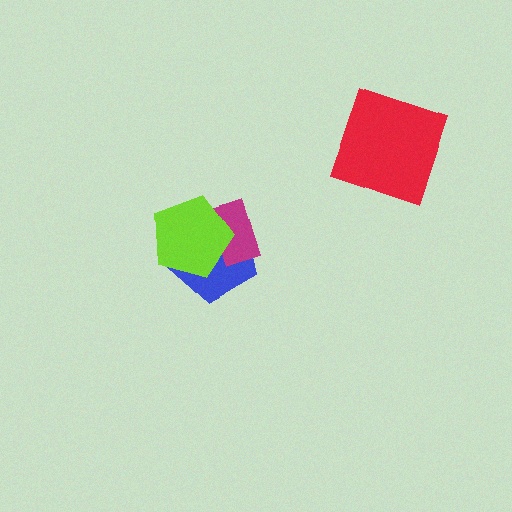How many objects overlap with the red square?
0 objects overlap with the red square.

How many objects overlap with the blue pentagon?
2 objects overlap with the blue pentagon.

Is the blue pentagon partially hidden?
Yes, it is partially covered by another shape.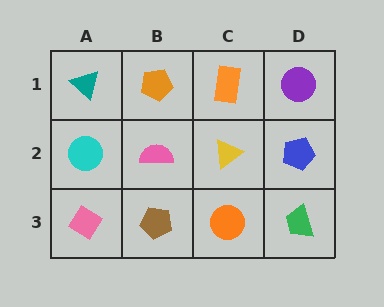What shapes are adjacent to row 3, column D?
A blue pentagon (row 2, column D), an orange circle (row 3, column C).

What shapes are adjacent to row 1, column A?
A cyan circle (row 2, column A), an orange pentagon (row 1, column B).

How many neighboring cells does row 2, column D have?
3.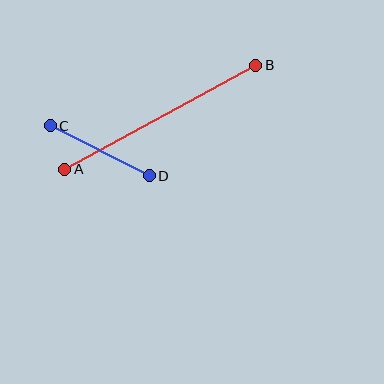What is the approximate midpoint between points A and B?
The midpoint is at approximately (160, 117) pixels.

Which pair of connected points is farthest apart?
Points A and B are farthest apart.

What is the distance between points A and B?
The distance is approximately 218 pixels.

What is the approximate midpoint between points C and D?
The midpoint is at approximately (100, 151) pixels.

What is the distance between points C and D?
The distance is approximately 111 pixels.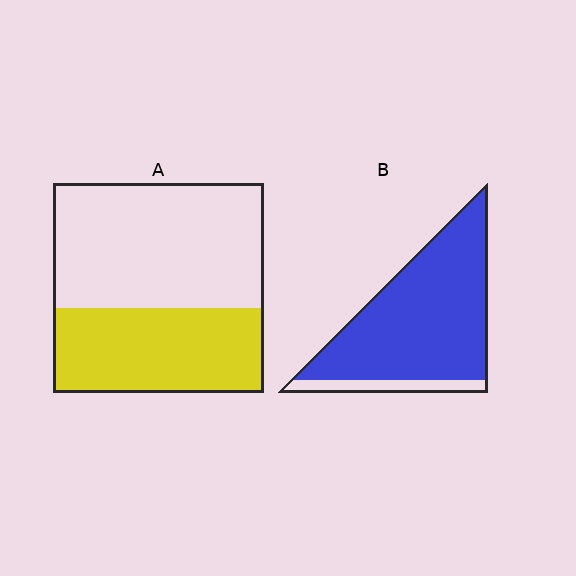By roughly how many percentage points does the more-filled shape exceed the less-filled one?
By roughly 50 percentage points (B over A).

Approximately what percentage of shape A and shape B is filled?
A is approximately 40% and B is approximately 90%.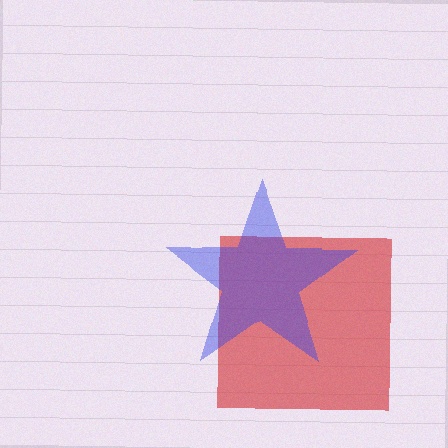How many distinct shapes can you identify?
There are 2 distinct shapes: a red square, a blue star.